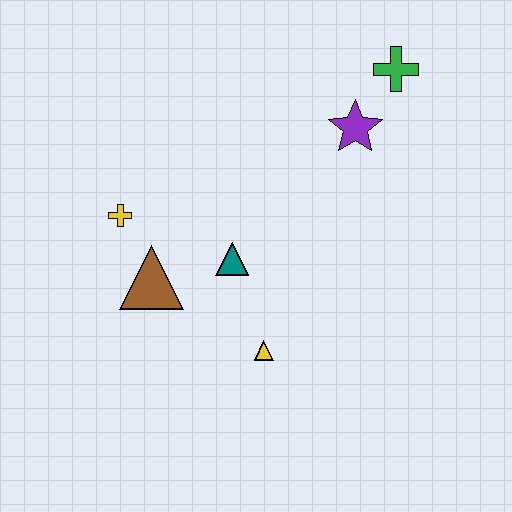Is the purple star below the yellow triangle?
No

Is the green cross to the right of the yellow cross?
Yes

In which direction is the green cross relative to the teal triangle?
The green cross is above the teal triangle.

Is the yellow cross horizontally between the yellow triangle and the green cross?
No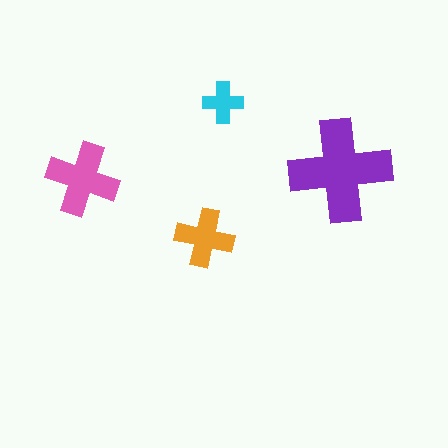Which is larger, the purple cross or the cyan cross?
The purple one.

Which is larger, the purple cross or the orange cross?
The purple one.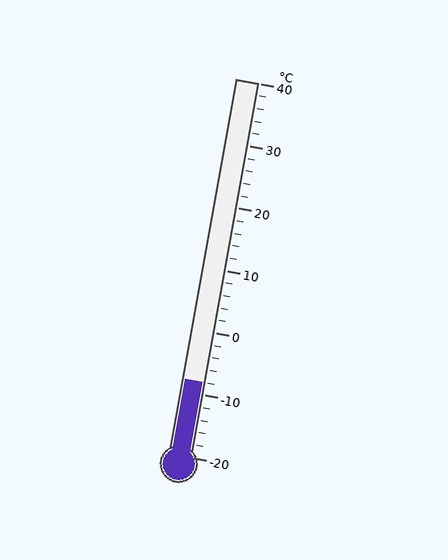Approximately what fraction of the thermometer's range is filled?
The thermometer is filled to approximately 20% of its range.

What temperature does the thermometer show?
The thermometer shows approximately -8°C.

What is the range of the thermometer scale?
The thermometer scale ranges from -20°C to 40°C.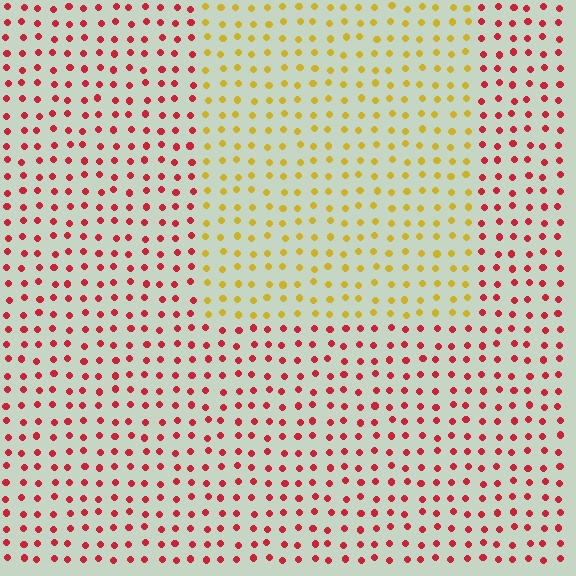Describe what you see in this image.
The image is filled with small red elements in a uniform arrangement. A rectangle-shaped region is visible where the elements are tinted to a slightly different hue, forming a subtle color boundary.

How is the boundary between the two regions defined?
The boundary is defined purely by a slight shift in hue (about 59 degrees). Spacing, size, and orientation are identical on both sides.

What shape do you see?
I see a rectangle.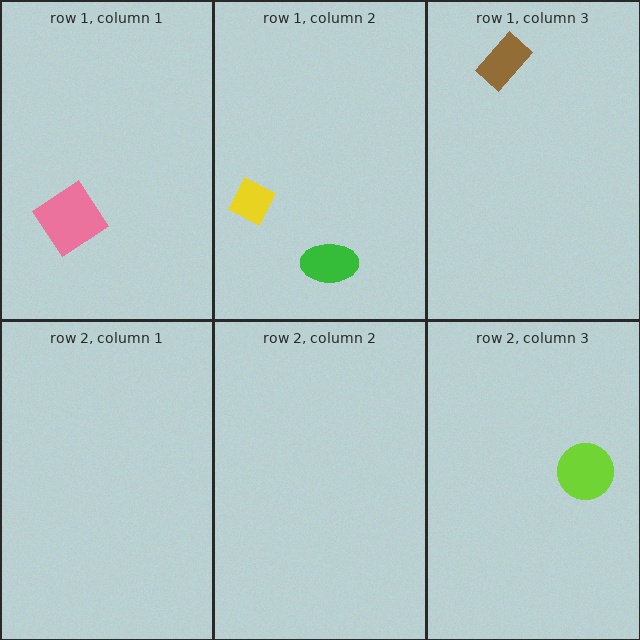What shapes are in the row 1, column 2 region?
The green ellipse, the yellow diamond.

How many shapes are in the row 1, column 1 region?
1.